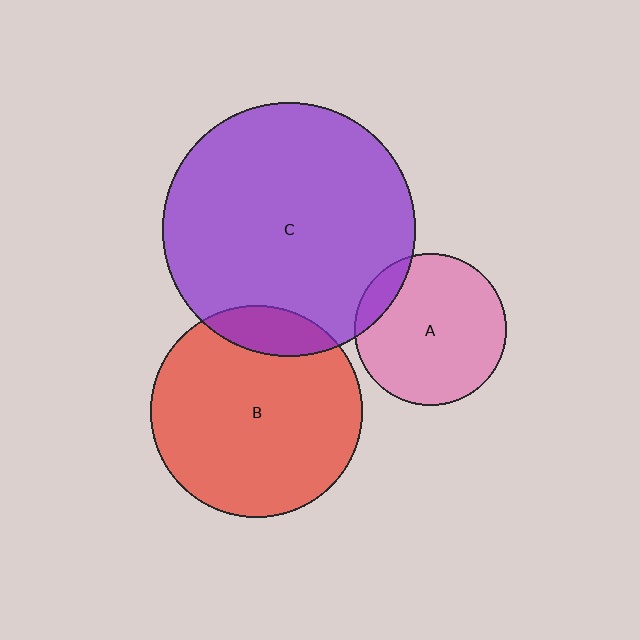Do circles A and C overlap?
Yes.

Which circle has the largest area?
Circle C (purple).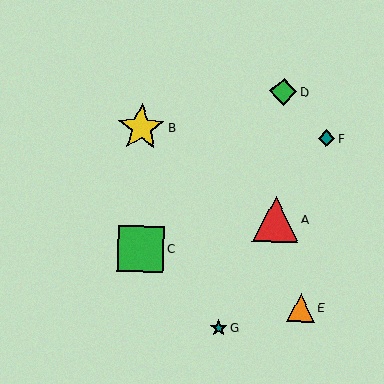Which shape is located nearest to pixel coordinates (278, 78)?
The green diamond (labeled D) at (283, 92) is nearest to that location.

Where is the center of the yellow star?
The center of the yellow star is at (141, 128).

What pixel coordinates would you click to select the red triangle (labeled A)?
Click at (275, 219) to select the red triangle A.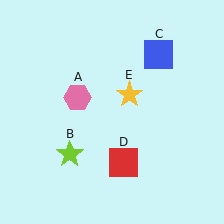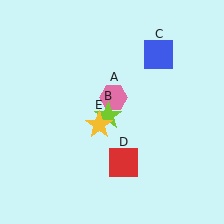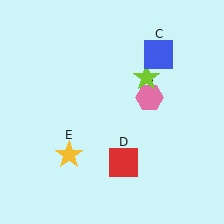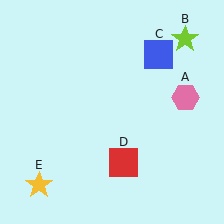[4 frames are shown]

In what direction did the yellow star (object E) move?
The yellow star (object E) moved down and to the left.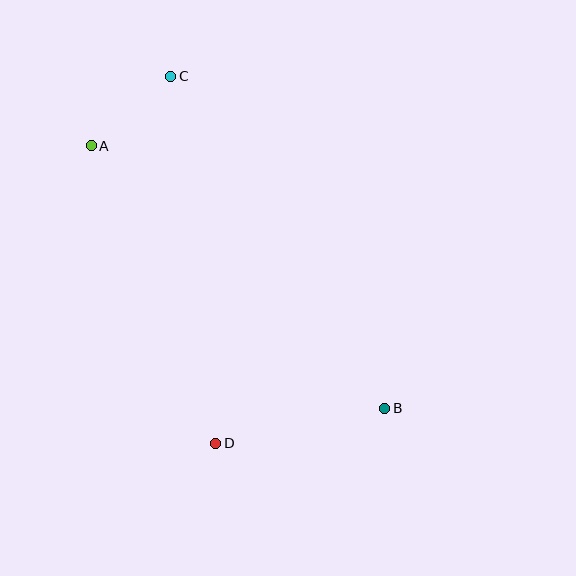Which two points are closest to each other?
Points A and C are closest to each other.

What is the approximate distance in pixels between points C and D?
The distance between C and D is approximately 369 pixels.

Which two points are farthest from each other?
Points B and C are farthest from each other.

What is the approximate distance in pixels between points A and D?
The distance between A and D is approximately 322 pixels.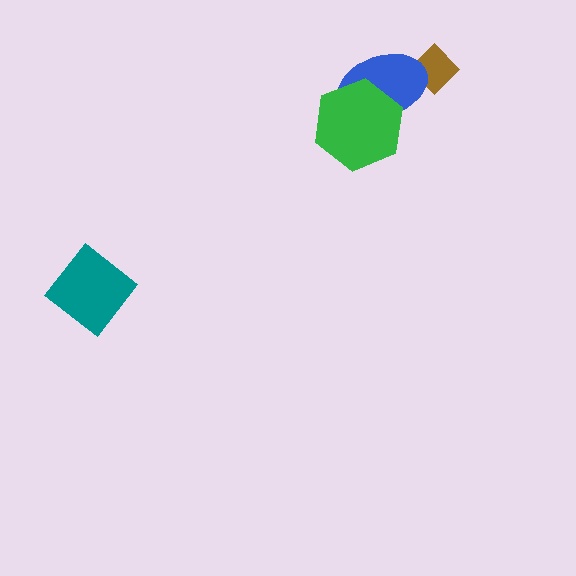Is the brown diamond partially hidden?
Yes, it is partially covered by another shape.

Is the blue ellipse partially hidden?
Yes, it is partially covered by another shape.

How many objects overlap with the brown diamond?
1 object overlaps with the brown diamond.